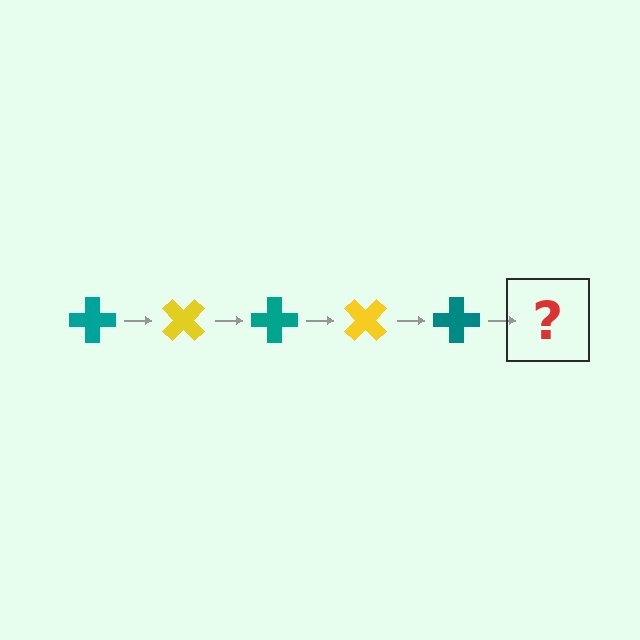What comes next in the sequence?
The next element should be a yellow cross, rotated 225 degrees from the start.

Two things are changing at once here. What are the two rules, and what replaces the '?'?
The two rules are that it rotates 45 degrees each step and the color cycles through teal and yellow. The '?' should be a yellow cross, rotated 225 degrees from the start.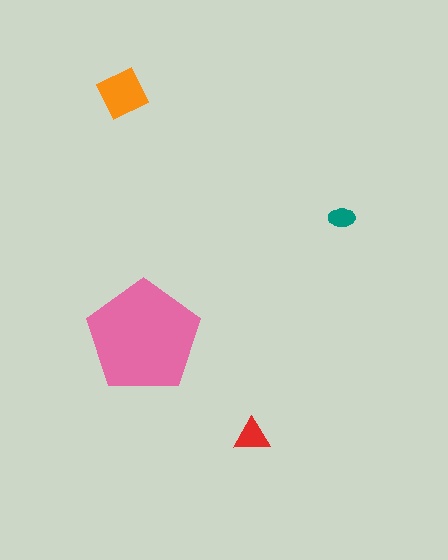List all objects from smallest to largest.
The teal ellipse, the red triangle, the orange diamond, the pink pentagon.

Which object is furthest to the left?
The orange diamond is leftmost.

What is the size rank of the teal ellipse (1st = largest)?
4th.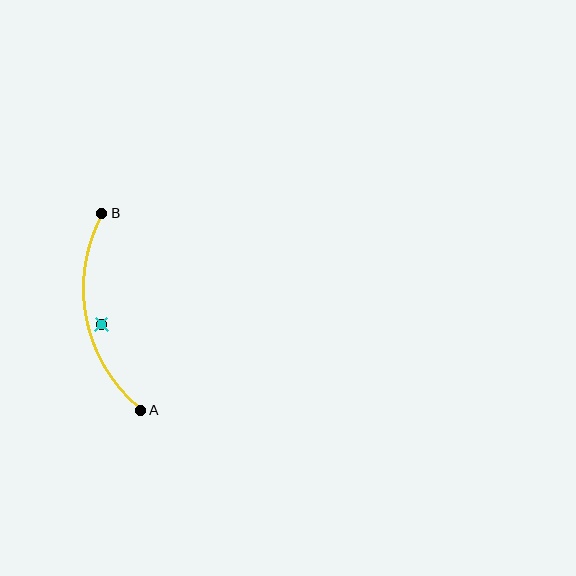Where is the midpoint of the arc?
The arc midpoint is the point on the curve farthest from the straight line joining A and B. It sits to the left of that line.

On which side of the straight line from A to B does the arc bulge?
The arc bulges to the left of the straight line connecting A and B.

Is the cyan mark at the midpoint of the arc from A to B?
No — the cyan mark does not lie on the arc at all. It sits slightly inside the curve.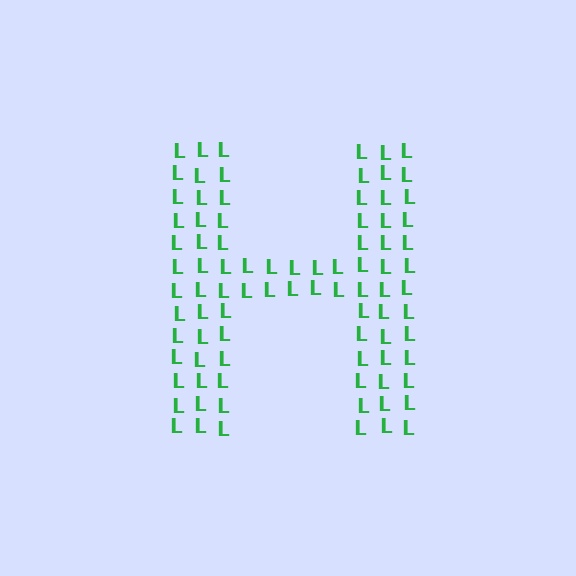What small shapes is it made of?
It is made of small letter L's.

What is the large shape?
The large shape is the letter H.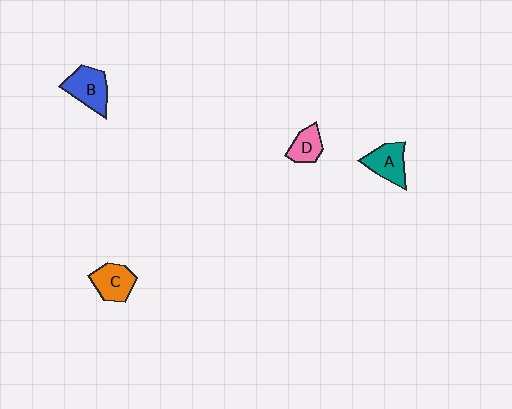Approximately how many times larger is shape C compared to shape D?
Approximately 1.3 times.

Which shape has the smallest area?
Shape D (pink).